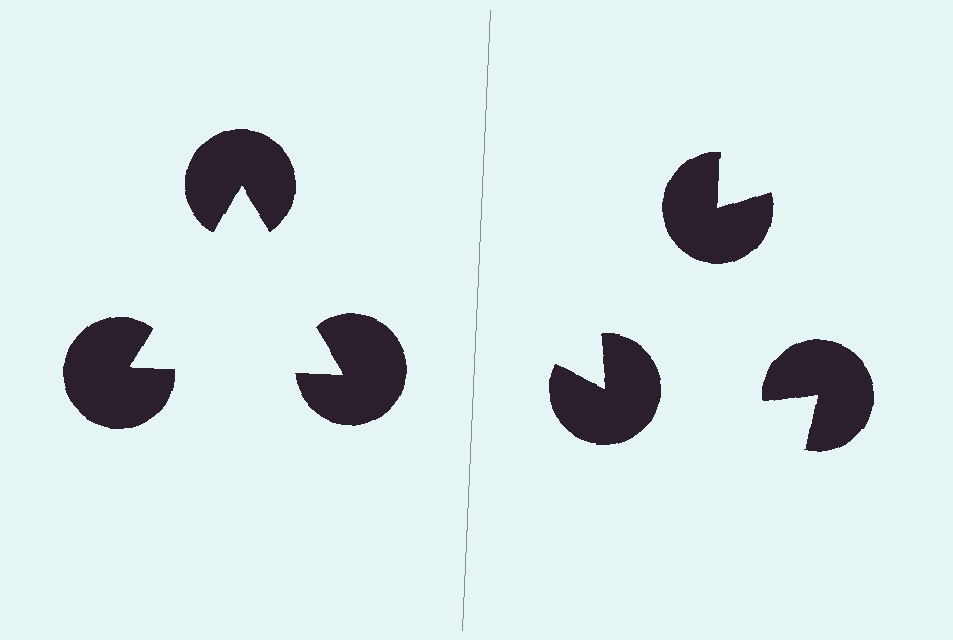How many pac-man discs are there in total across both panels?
6 — 3 on each side.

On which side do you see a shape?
An illusory triangle appears on the left side. On the right side the wedge cuts are rotated, so no coherent shape forms.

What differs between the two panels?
The pac-man discs are positioned identically on both sides; only the wedge orientations differ. On the left they align to a triangle; on the right they are misaligned.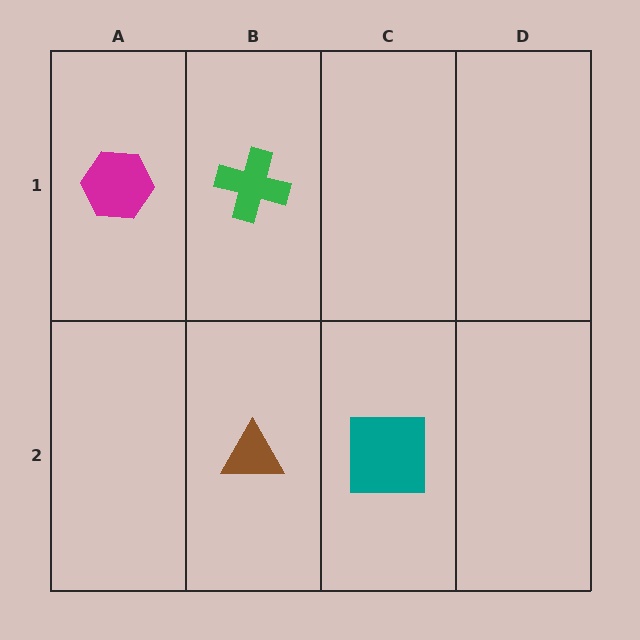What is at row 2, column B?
A brown triangle.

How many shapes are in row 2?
2 shapes.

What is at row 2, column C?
A teal square.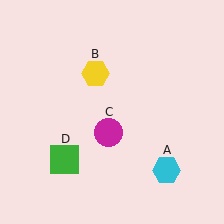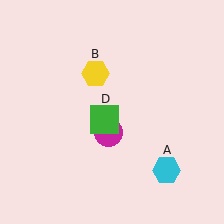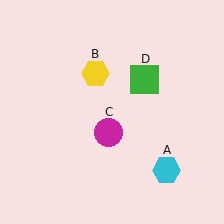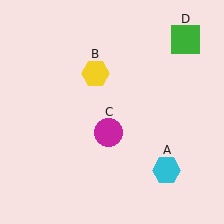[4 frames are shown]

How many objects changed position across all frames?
1 object changed position: green square (object D).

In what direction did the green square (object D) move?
The green square (object D) moved up and to the right.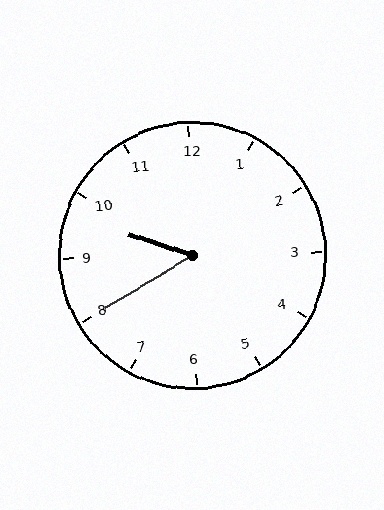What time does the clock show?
9:40.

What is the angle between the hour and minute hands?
Approximately 50 degrees.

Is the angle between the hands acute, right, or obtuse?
It is acute.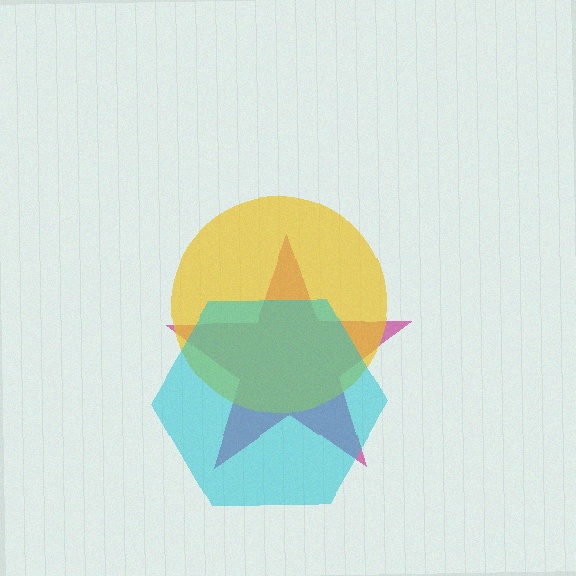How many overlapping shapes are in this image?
There are 3 overlapping shapes in the image.